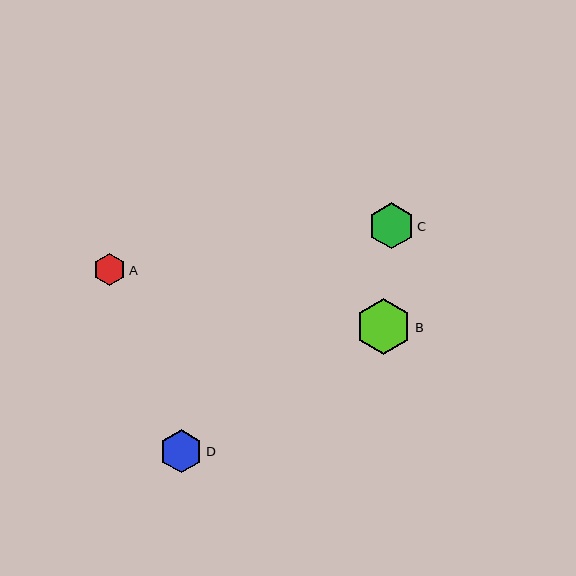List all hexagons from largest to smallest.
From largest to smallest: B, C, D, A.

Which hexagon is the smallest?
Hexagon A is the smallest with a size of approximately 32 pixels.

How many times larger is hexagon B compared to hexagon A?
Hexagon B is approximately 1.7 times the size of hexagon A.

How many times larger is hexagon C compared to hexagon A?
Hexagon C is approximately 1.4 times the size of hexagon A.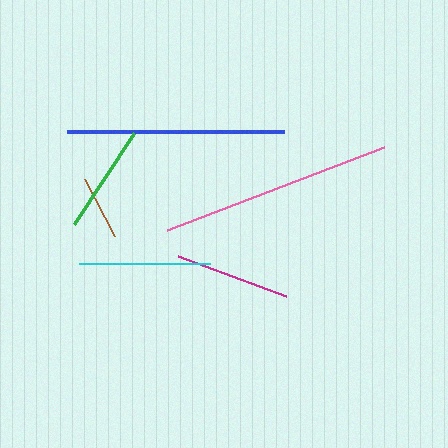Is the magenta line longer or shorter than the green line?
The magenta line is longer than the green line.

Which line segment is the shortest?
The brown line is the shortest at approximately 64 pixels.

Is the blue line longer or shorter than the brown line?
The blue line is longer than the brown line.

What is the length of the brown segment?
The brown segment is approximately 64 pixels long.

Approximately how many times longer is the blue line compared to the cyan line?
The blue line is approximately 1.7 times the length of the cyan line.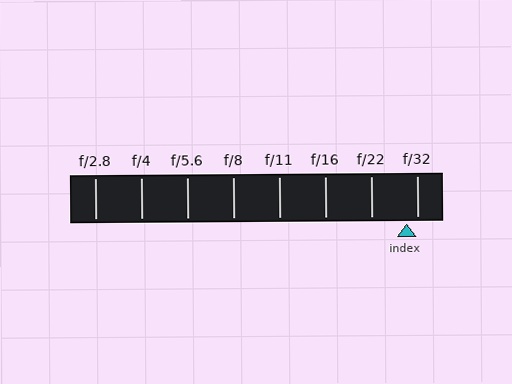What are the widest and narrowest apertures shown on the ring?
The widest aperture shown is f/2.8 and the narrowest is f/32.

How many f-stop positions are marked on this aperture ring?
There are 8 f-stop positions marked.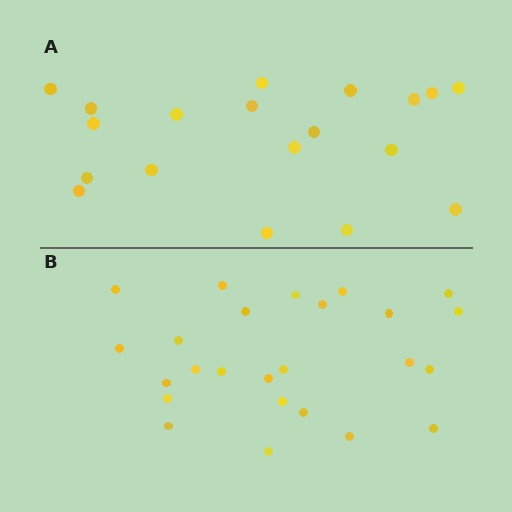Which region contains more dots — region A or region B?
Region B (the bottom region) has more dots.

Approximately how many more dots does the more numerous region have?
Region B has about 6 more dots than region A.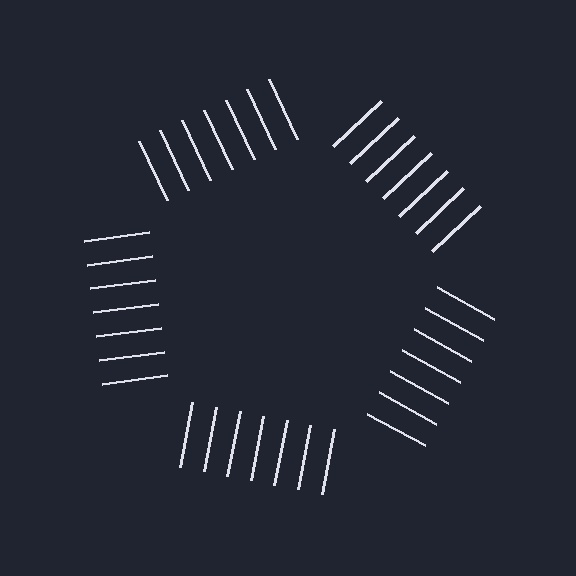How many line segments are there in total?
35 — 7 along each of the 5 edges.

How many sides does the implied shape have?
5 sides — the line-ends trace a pentagon.